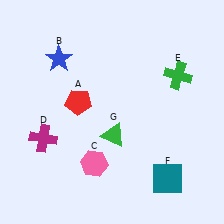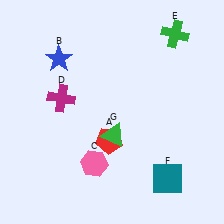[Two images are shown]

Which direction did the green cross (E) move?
The green cross (E) moved up.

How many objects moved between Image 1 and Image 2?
3 objects moved between the two images.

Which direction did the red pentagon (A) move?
The red pentagon (A) moved down.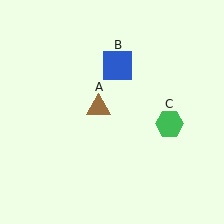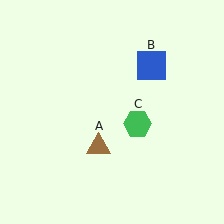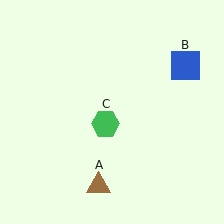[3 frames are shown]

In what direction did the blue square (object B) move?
The blue square (object B) moved right.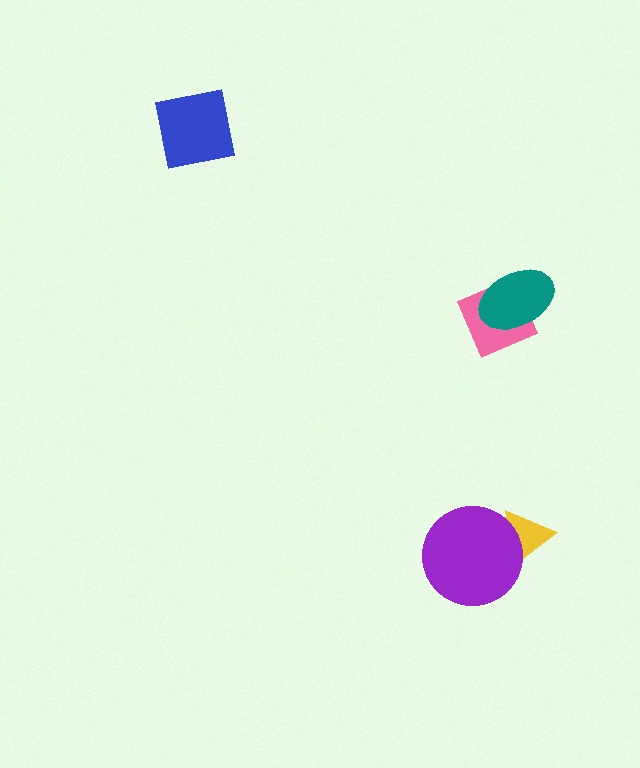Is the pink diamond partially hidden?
Yes, it is partially covered by another shape.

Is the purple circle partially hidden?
No, no other shape covers it.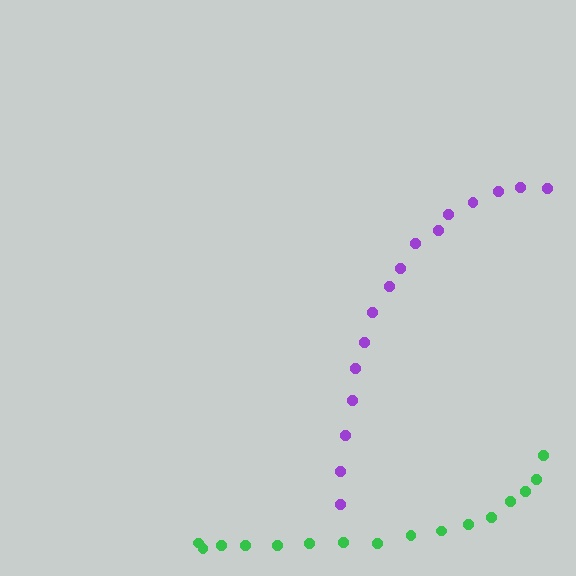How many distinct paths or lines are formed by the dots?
There are 2 distinct paths.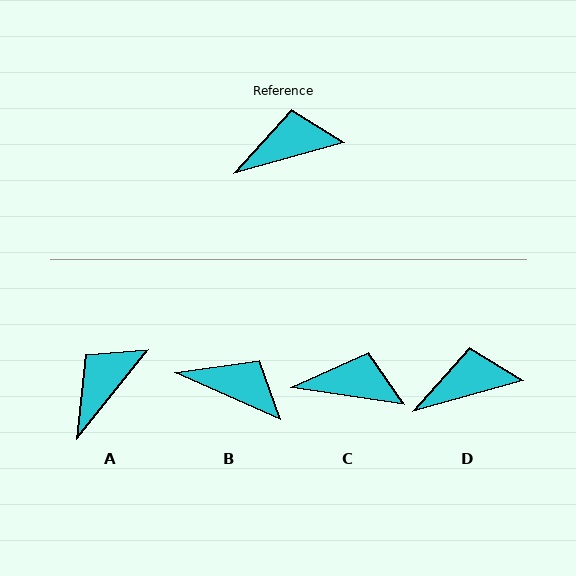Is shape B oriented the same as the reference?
No, it is off by about 40 degrees.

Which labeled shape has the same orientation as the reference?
D.